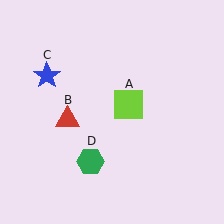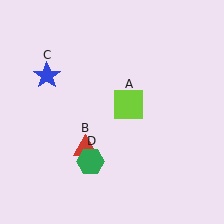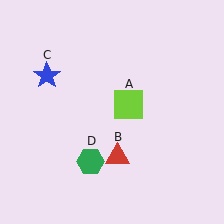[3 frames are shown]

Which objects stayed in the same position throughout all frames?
Lime square (object A) and blue star (object C) and green hexagon (object D) remained stationary.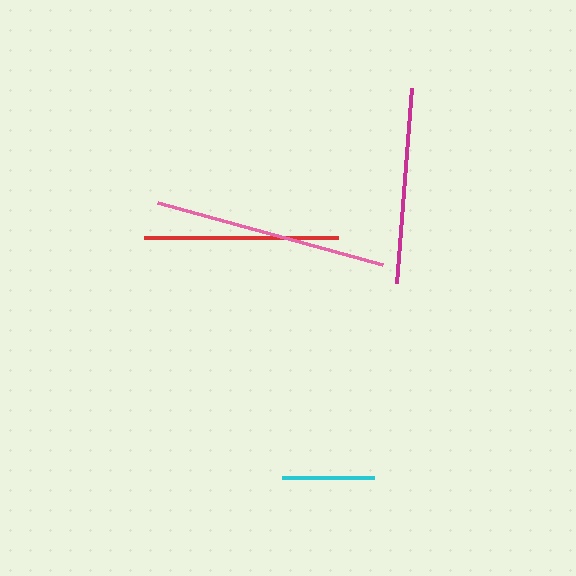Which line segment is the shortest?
The cyan line is the shortest at approximately 92 pixels.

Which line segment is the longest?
The pink line is the longest at approximately 233 pixels.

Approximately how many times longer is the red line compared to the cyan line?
The red line is approximately 2.1 times the length of the cyan line.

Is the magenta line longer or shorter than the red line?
The magenta line is longer than the red line.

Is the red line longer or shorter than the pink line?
The pink line is longer than the red line.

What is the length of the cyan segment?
The cyan segment is approximately 92 pixels long.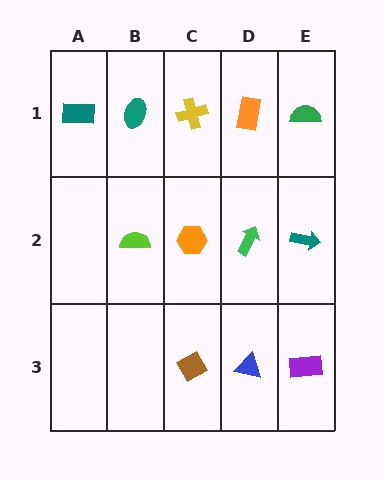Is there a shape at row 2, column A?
No, that cell is empty.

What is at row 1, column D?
An orange rectangle.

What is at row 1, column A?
A teal rectangle.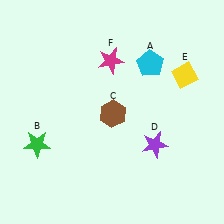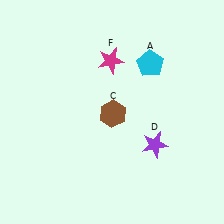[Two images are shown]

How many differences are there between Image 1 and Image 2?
There are 2 differences between the two images.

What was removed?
The green star (B), the yellow diamond (E) were removed in Image 2.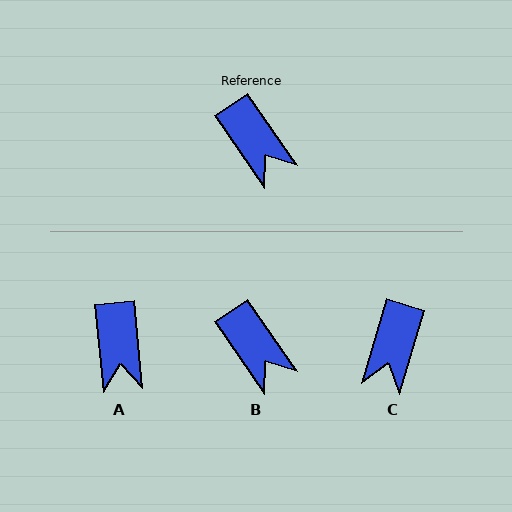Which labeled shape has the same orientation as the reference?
B.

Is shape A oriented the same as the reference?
No, it is off by about 29 degrees.